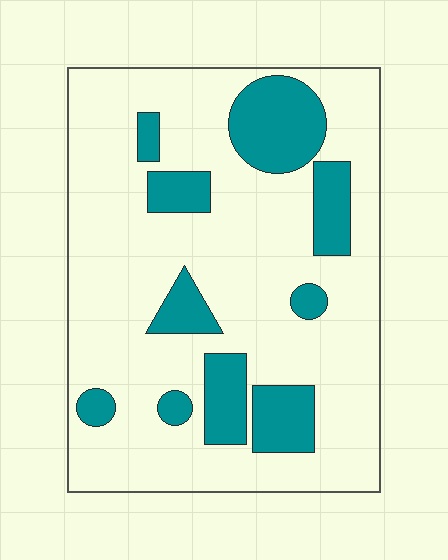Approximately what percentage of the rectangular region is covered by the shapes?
Approximately 20%.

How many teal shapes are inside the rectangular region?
10.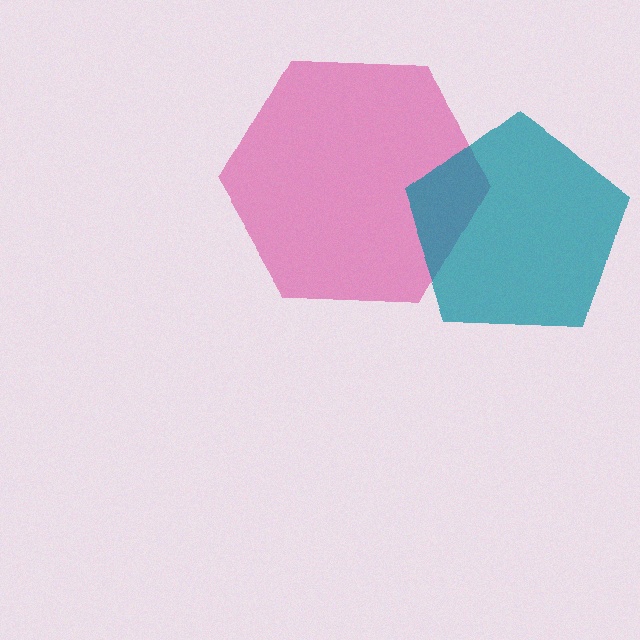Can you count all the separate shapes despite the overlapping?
Yes, there are 2 separate shapes.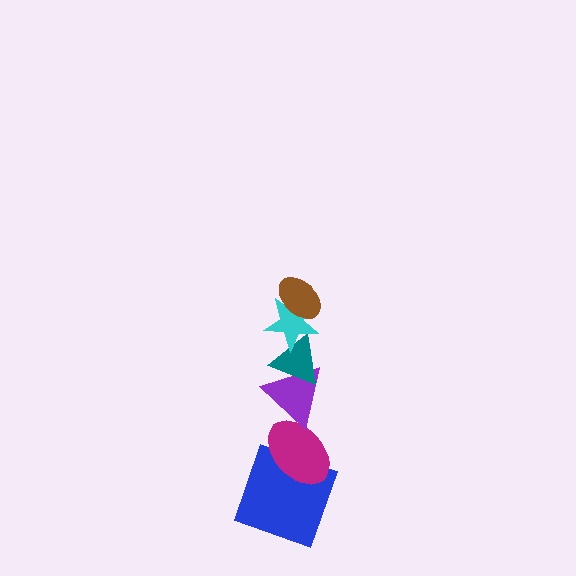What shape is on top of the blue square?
The magenta ellipse is on top of the blue square.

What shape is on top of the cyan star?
The brown ellipse is on top of the cyan star.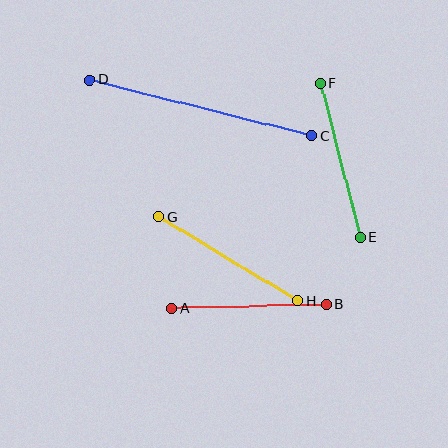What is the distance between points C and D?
The distance is approximately 229 pixels.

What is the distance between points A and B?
The distance is approximately 155 pixels.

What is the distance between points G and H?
The distance is approximately 162 pixels.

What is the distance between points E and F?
The distance is approximately 160 pixels.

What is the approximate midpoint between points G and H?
The midpoint is at approximately (228, 259) pixels.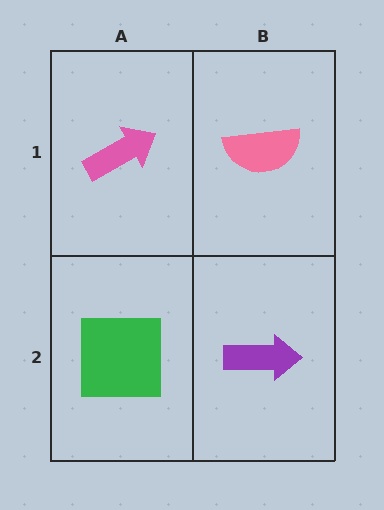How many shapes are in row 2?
2 shapes.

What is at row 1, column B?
A pink semicircle.